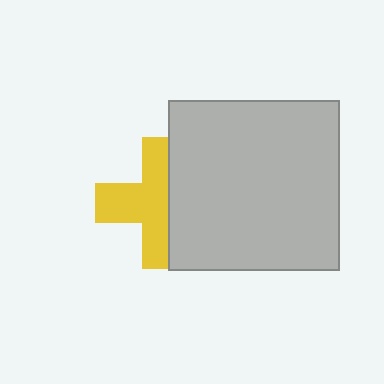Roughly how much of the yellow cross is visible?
About half of it is visible (roughly 59%).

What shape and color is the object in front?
The object in front is a light gray square.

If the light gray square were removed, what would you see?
You would see the complete yellow cross.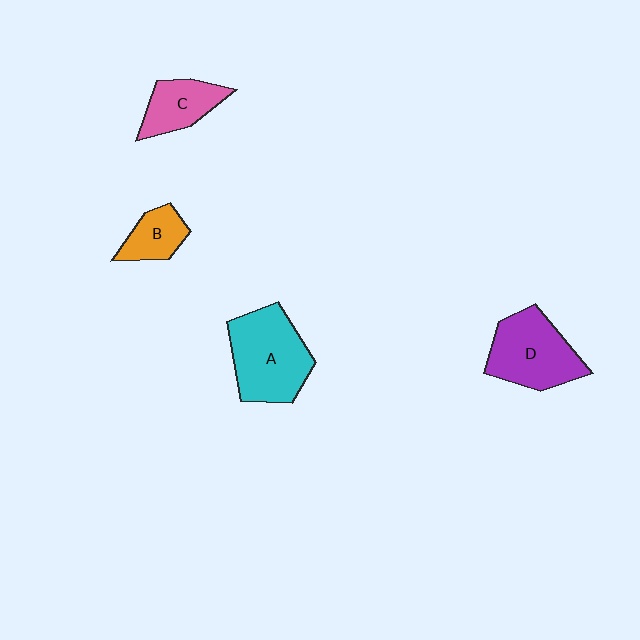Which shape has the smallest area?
Shape B (orange).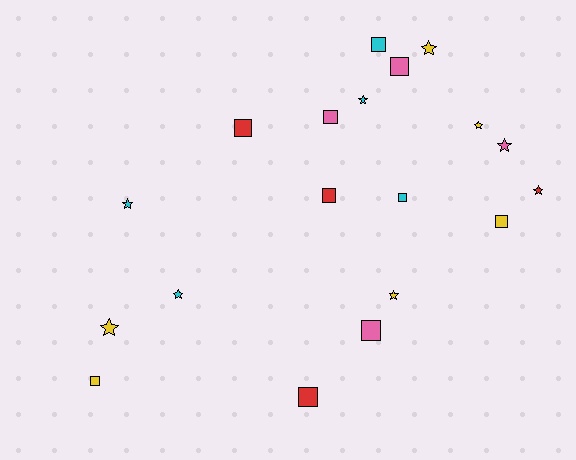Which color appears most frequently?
Yellow, with 6 objects.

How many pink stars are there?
There is 1 pink star.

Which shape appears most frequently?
Square, with 10 objects.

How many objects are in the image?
There are 19 objects.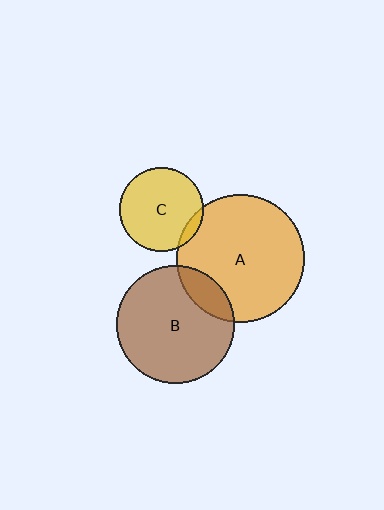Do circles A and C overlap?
Yes.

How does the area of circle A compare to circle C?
Approximately 2.3 times.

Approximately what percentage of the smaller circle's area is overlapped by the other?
Approximately 5%.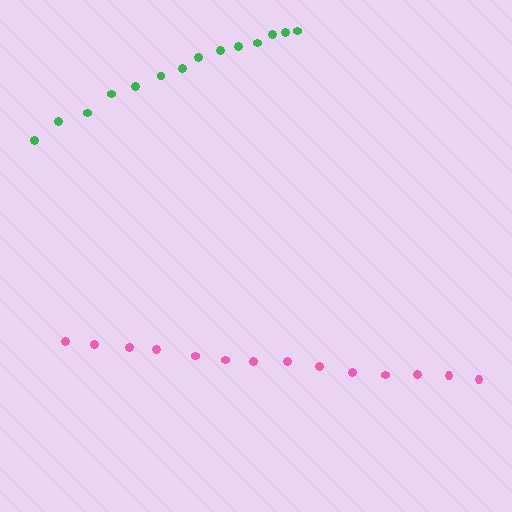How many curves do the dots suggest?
There are 2 distinct paths.